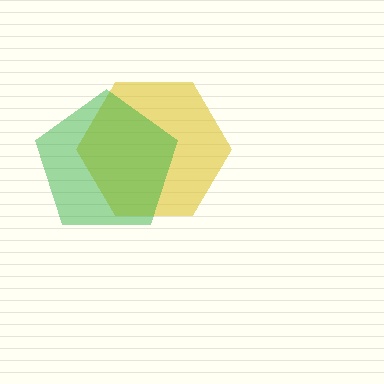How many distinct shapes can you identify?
There are 2 distinct shapes: a yellow hexagon, a green pentagon.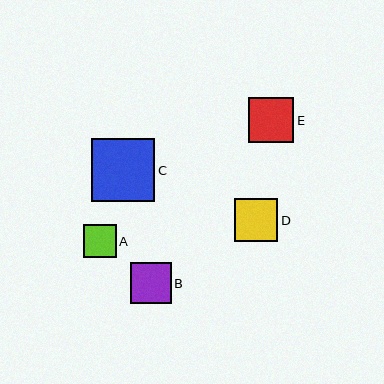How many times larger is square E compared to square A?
Square E is approximately 1.4 times the size of square A.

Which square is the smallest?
Square A is the smallest with a size of approximately 33 pixels.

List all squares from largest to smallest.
From largest to smallest: C, E, D, B, A.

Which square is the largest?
Square C is the largest with a size of approximately 63 pixels.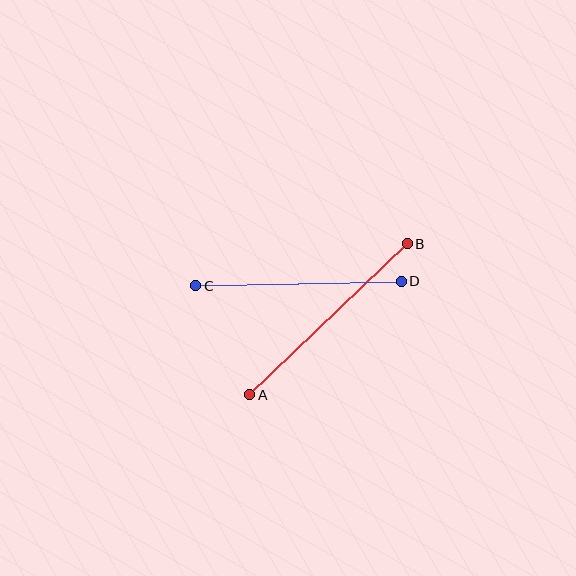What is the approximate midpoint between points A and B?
The midpoint is at approximately (328, 319) pixels.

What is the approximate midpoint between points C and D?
The midpoint is at approximately (299, 283) pixels.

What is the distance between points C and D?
The distance is approximately 206 pixels.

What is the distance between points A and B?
The distance is approximately 218 pixels.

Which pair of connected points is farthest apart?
Points A and B are farthest apart.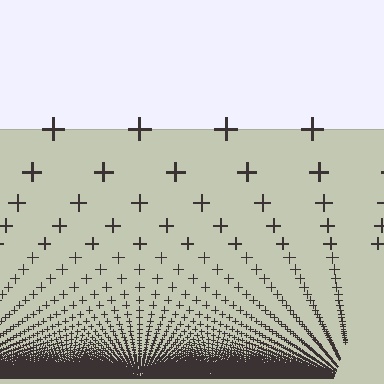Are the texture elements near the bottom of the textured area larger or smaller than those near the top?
Smaller. The gradient is inverted — elements near the bottom are smaller and denser.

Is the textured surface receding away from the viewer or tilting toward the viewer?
The surface appears to tilt toward the viewer. Texture elements get larger and sparser toward the top.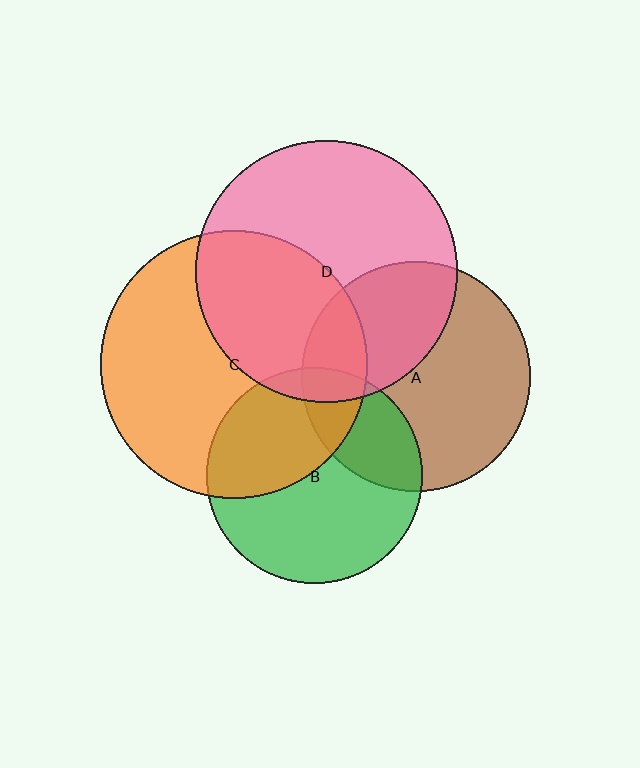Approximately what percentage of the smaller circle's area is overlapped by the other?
Approximately 40%.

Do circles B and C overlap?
Yes.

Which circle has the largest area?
Circle C (orange).